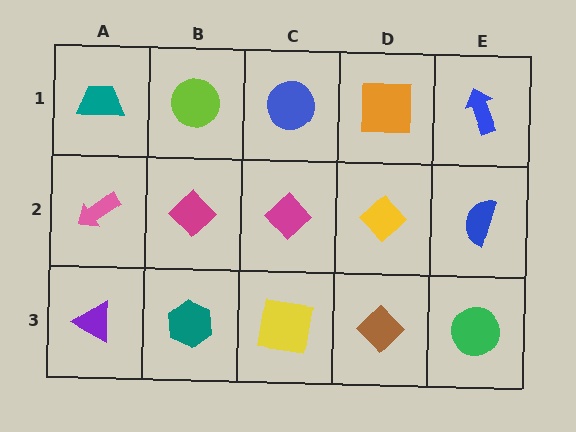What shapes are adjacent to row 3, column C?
A magenta diamond (row 2, column C), a teal hexagon (row 3, column B), a brown diamond (row 3, column D).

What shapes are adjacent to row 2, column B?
A lime circle (row 1, column B), a teal hexagon (row 3, column B), a pink arrow (row 2, column A), a magenta diamond (row 2, column C).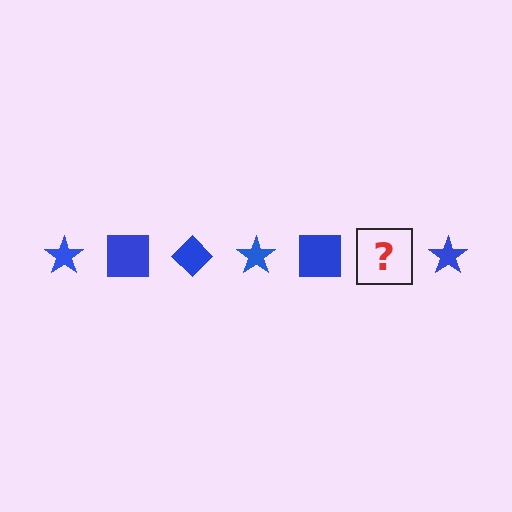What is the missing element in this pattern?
The missing element is a blue diamond.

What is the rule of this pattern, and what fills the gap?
The rule is that the pattern cycles through star, square, diamond shapes in blue. The gap should be filled with a blue diamond.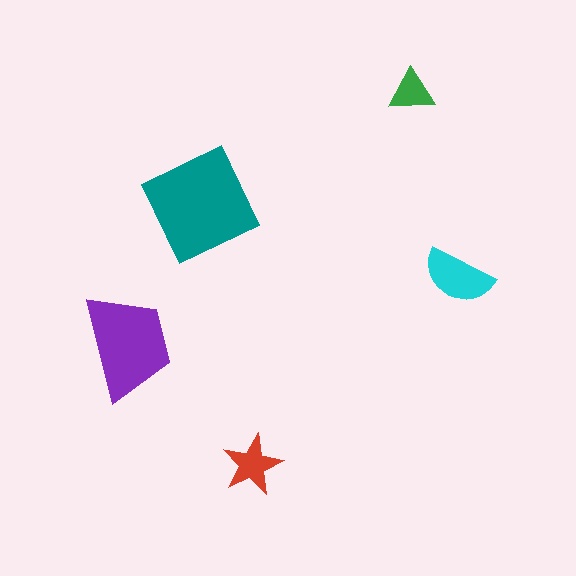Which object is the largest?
The teal square.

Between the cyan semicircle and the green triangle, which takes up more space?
The cyan semicircle.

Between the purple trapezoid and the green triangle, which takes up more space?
The purple trapezoid.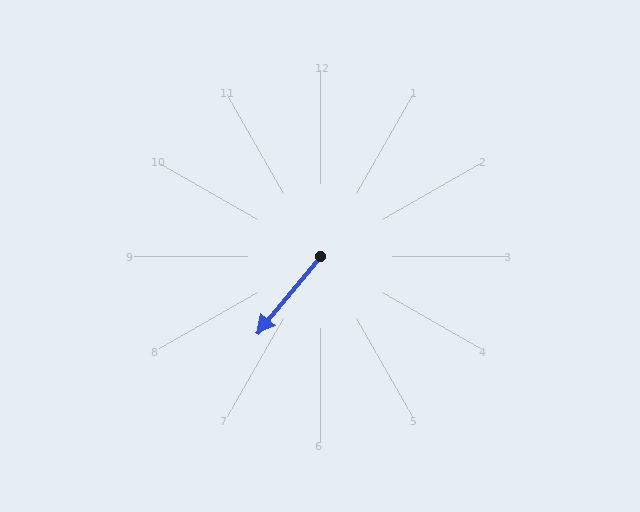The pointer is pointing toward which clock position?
Roughly 7 o'clock.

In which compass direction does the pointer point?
Southwest.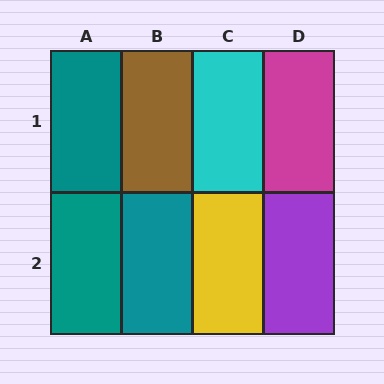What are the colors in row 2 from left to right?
Teal, teal, yellow, purple.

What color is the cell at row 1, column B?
Brown.